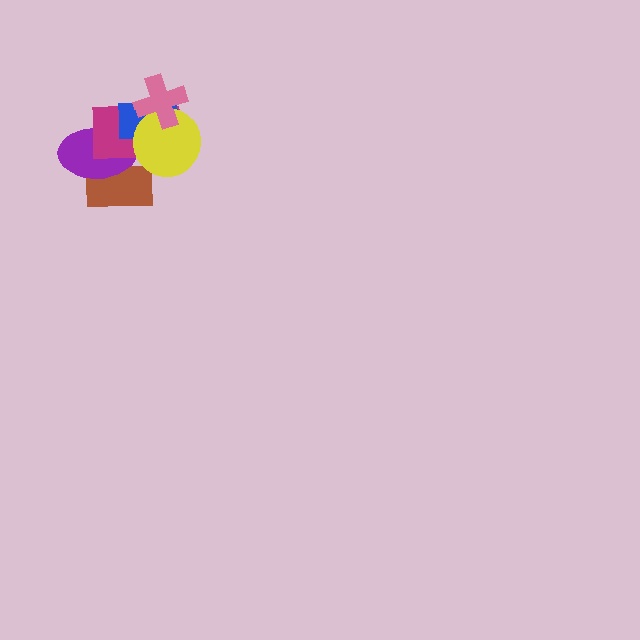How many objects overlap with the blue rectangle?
4 objects overlap with the blue rectangle.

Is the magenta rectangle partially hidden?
Yes, it is partially covered by another shape.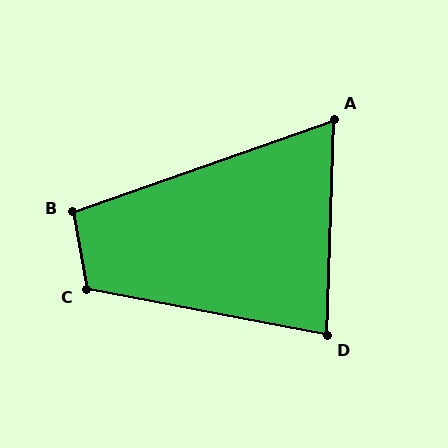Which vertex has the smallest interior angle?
A, at approximately 69 degrees.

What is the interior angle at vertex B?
Approximately 99 degrees (obtuse).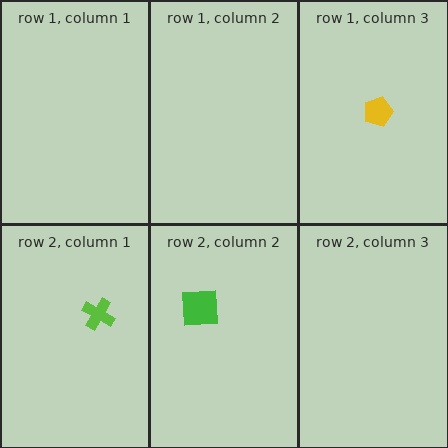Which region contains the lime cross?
The row 2, column 1 region.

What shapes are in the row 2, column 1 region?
The lime cross.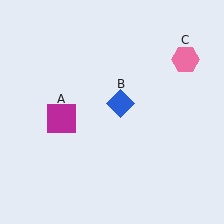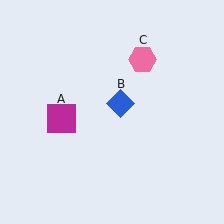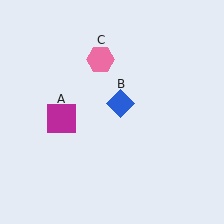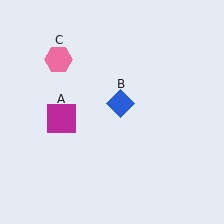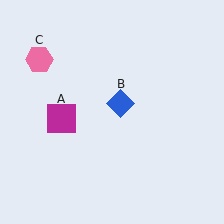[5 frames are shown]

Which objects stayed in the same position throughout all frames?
Magenta square (object A) and blue diamond (object B) remained stationary.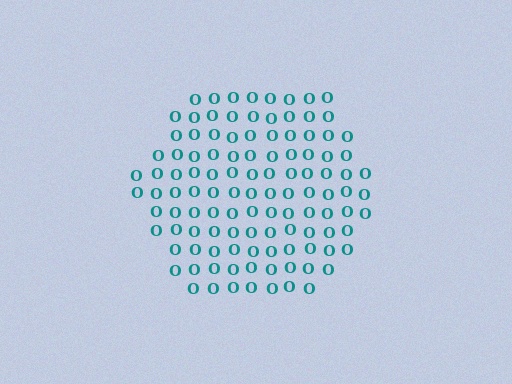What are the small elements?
The small elements are letter O's.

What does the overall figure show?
The overall figure shows a hexagon.